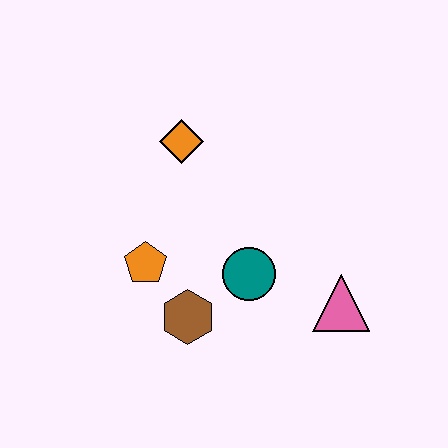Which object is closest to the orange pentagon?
The brown hexagon is closest to the orange pentagon.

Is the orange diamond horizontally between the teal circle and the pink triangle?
No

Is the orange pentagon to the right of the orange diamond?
No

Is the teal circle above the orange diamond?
No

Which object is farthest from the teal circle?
The orange diamond is farthest from the teal circle.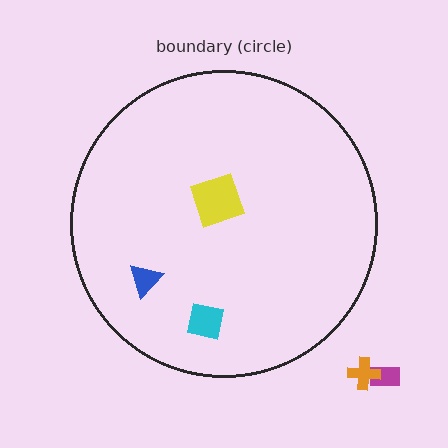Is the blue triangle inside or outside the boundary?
Inside.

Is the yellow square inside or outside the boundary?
Inside.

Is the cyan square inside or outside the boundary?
Inside.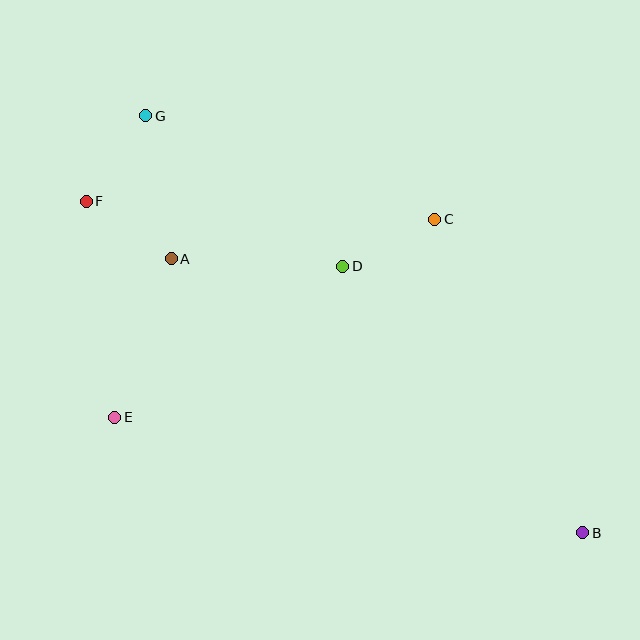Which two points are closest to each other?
Points A and F are closest to each other.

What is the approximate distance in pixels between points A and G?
The distance between A and G is approximately 145 pixels.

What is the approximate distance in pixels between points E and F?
The distance between E and F is approximately 218 pixels.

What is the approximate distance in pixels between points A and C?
The distance between A and C is approximately 266 pixels.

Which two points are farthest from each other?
Points B and G are farthest from each other.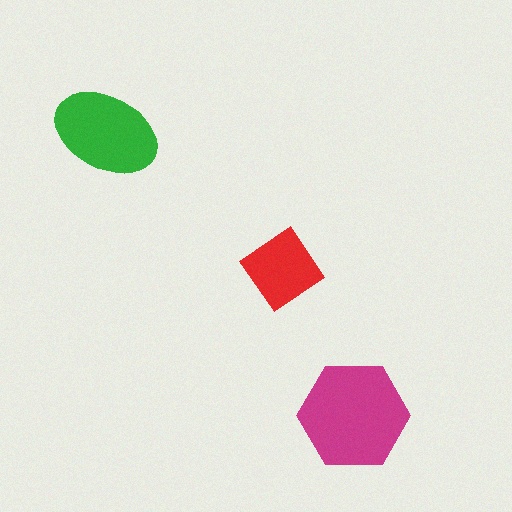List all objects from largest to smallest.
The magenta hexagon, the green ellipse, the red diamond.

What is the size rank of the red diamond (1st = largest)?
3rd.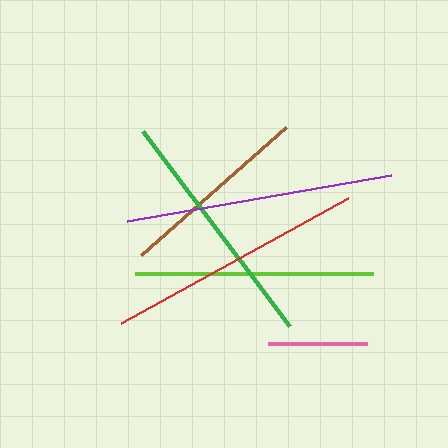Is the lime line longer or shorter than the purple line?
The purple line is longer than the lime line.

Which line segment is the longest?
The purple line is the longest at approximately 268 pixels.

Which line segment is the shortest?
The pink line is the shortest at approximately 99 pixels.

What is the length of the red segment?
The red segment is approximately 260 pixels long.